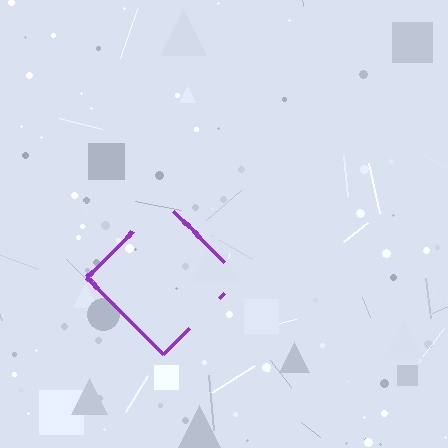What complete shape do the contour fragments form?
The contour fragments form a diamond.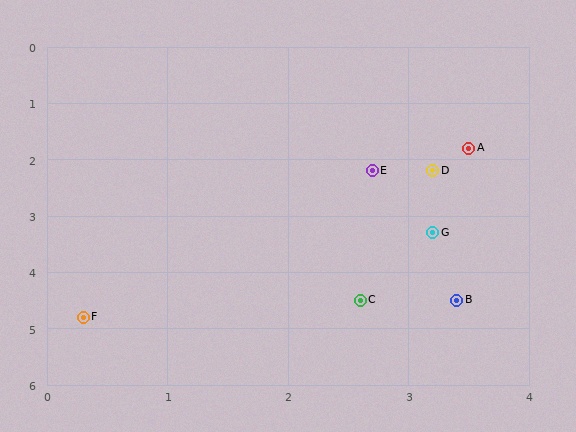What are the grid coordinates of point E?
Point E is at approximately (2.7, 2.2).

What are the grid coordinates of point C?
Point C is at approximately (2.6, 4.5).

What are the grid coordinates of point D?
Point D is at approximately (3.2, 2.2).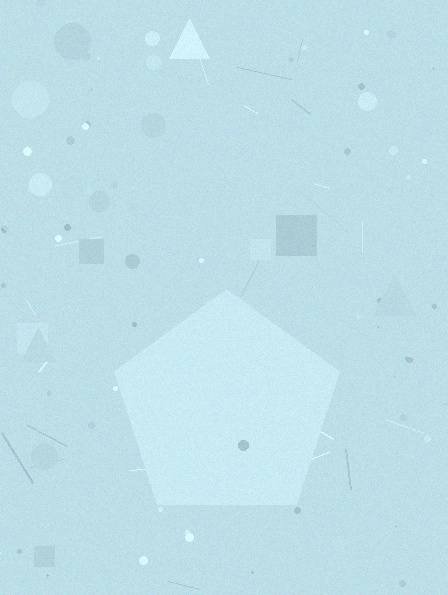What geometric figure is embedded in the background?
A pentagon is embedded in the background.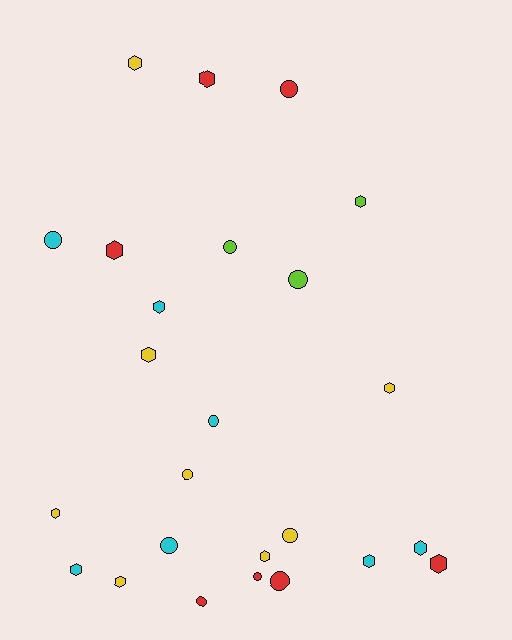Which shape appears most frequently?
Hexagon, with 14 objects.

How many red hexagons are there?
There are 3 red hexagons.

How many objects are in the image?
There are 25 objects.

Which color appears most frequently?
Yellow, with 8 objects.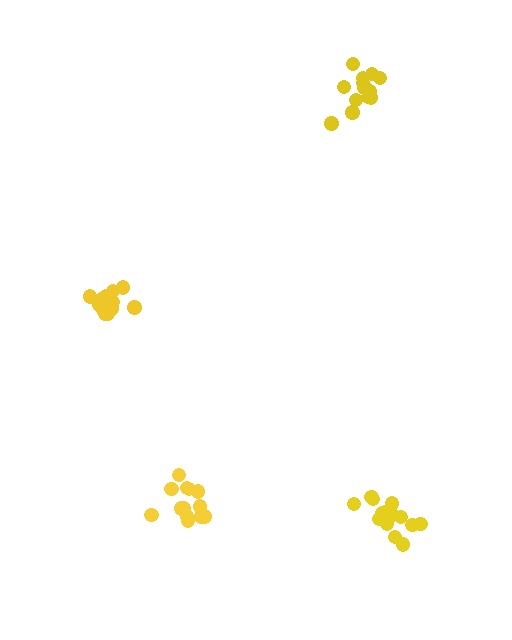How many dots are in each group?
Group 1: 13 dots, Group 2: 15 dots, Group 3: 13 dots, Group 4: 15 dots (56 total).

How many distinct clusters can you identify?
There are 4 distinct clusters.